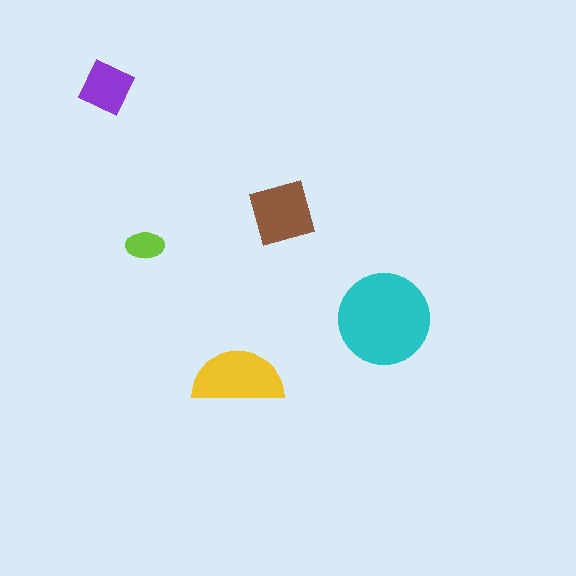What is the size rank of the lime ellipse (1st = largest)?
5th.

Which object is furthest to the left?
The purple diamond is leftmost.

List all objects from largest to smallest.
The cyan circle, the yellow semicircle, the brown square, the purple diamond, the lime ellipse.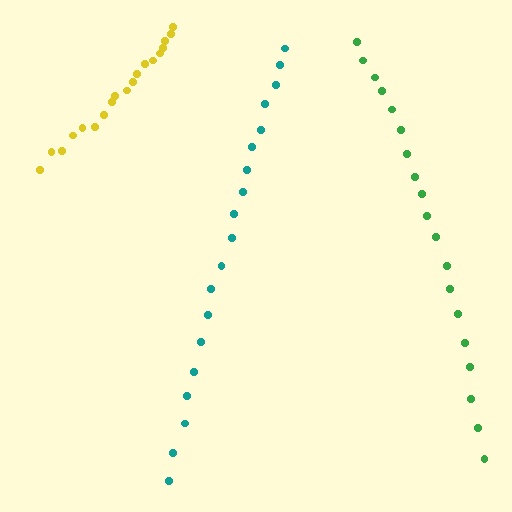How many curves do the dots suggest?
There are 3 distinct paths.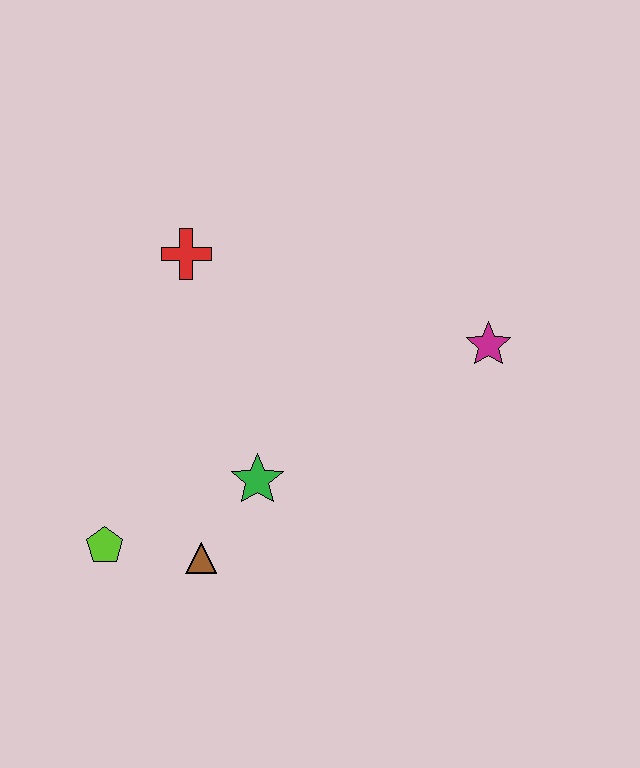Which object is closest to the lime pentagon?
The brown triangle is closest to the lime pentagon.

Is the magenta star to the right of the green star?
Yes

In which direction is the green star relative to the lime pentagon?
The green star is to the right of the lime pentagon.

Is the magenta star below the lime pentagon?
No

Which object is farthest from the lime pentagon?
The magenta star is farthest from the lime pentagon.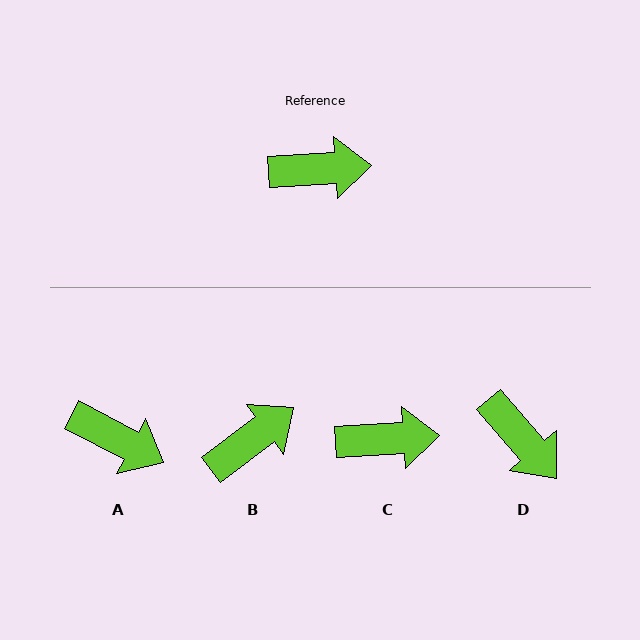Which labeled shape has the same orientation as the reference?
C.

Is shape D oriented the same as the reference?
No, it is off by about 53 degrees.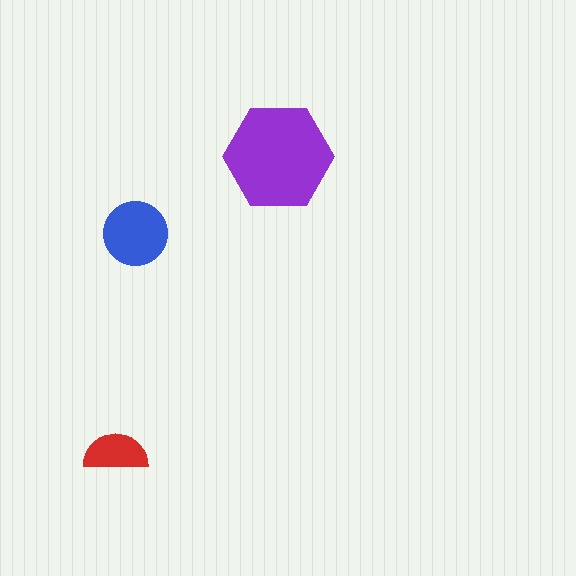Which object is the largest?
The purple hexagon.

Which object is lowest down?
The red semicircle is bottommost.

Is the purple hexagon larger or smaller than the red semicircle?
Larger.